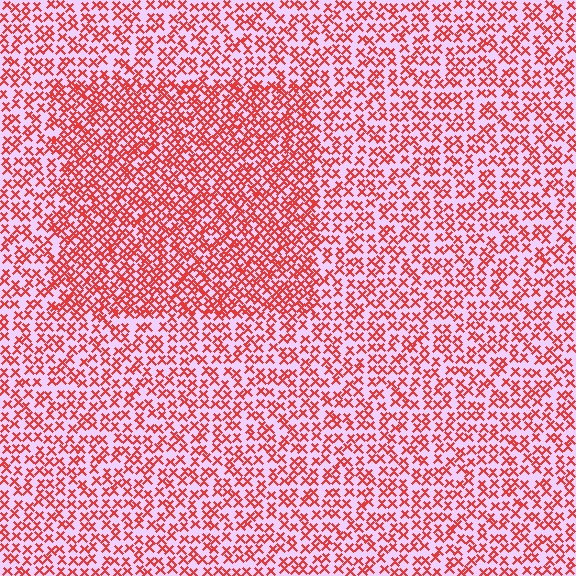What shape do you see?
I see a rectangle.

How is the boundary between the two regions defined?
The boundary is defined by a change in element density (approximately 1.7x ratio). All elements are the same color, size, and shape.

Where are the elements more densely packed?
The elements are more densely packed inside the rectangle boundary.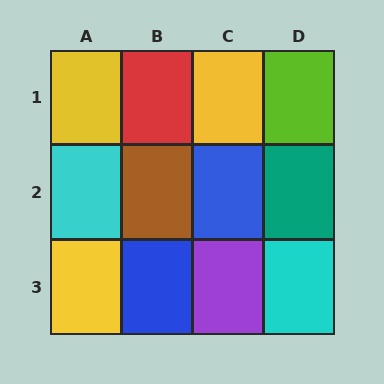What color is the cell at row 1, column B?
Red.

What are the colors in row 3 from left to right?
Yellow, blue, purple, cyan.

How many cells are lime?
1 cell is lime.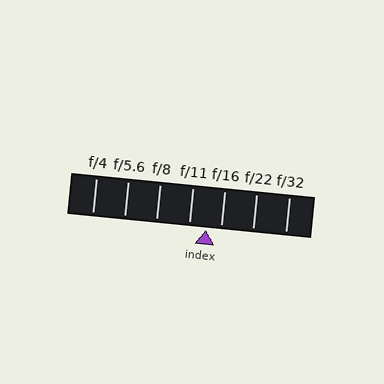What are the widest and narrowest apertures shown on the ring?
The widest aperture shown is f/4 and the narrowest is f/32.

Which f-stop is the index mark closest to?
The index mark is closest to f/16.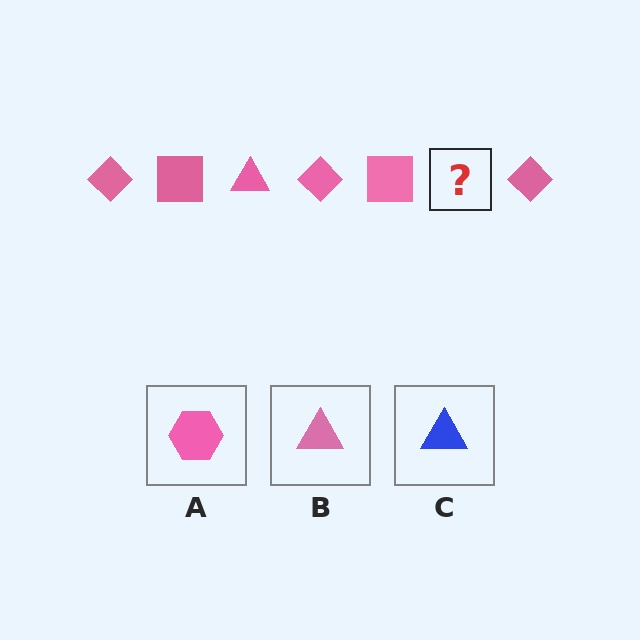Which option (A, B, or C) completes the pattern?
B.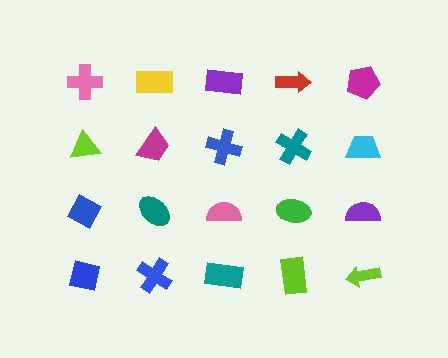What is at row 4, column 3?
A teal rectangle.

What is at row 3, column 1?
A blue diamond.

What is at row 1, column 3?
A purple rectangle.